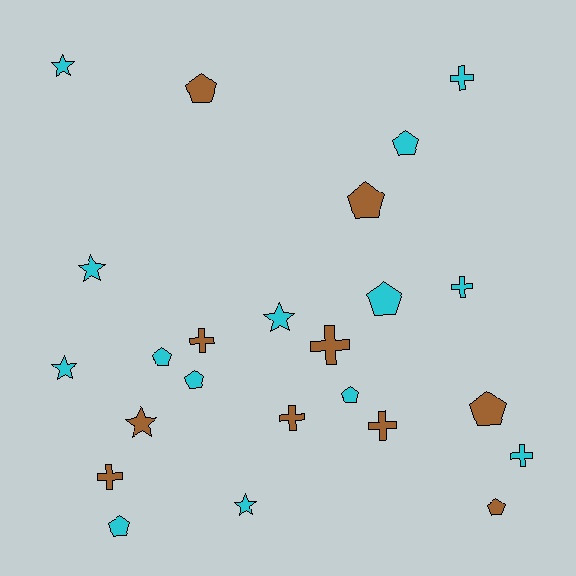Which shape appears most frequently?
Pentagon, with 10 objects.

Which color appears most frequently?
Cyan, with 14 objects.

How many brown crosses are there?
There are 5 brown crosses.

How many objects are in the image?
There are 24 objects.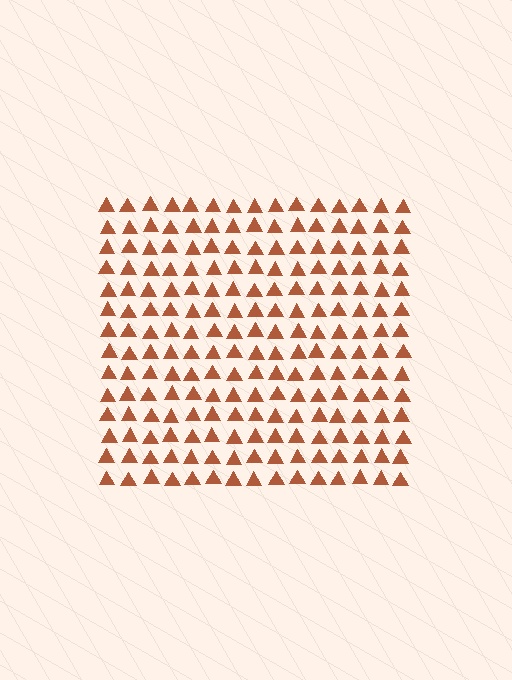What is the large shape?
The large shape is a square.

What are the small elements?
The small elements are triangles.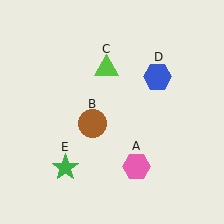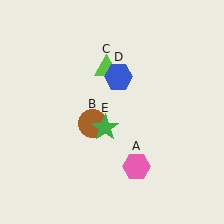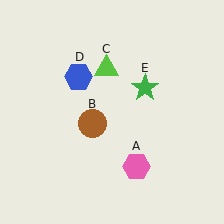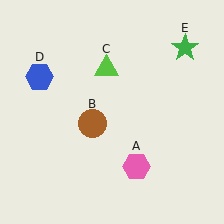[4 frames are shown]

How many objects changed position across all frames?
2 objects changed position: blue hexagon (object D), green star (object E).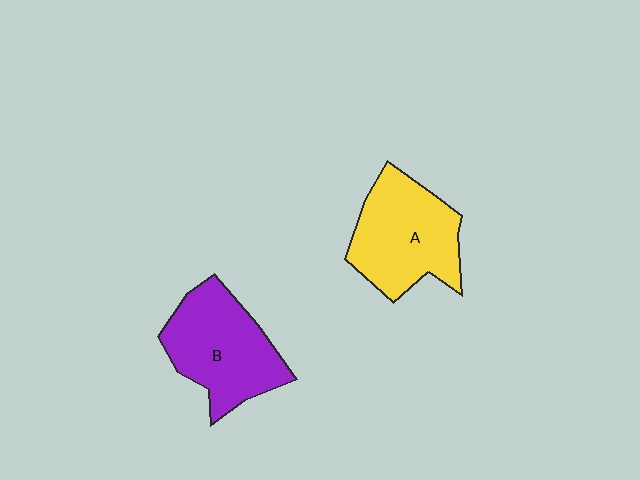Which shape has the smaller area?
Shape B (purple).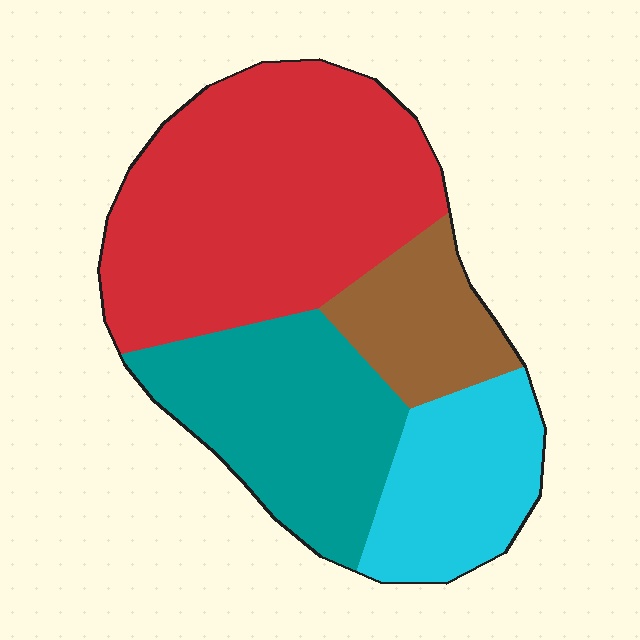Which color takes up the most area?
Red, at roughly 45%.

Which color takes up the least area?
Brown, at roughly 15%.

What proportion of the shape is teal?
Teal covers roughly 25% of the shape.